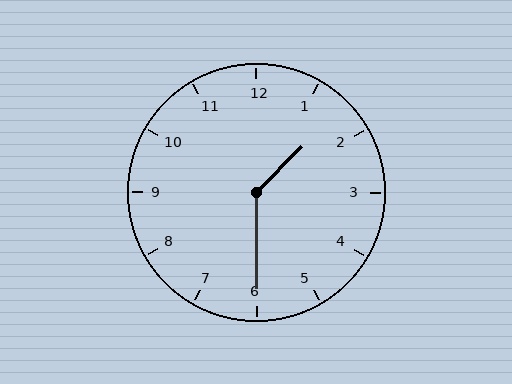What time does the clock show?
1:30.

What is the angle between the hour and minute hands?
Approximately 135 degrees.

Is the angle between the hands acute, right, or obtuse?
It is obtuse.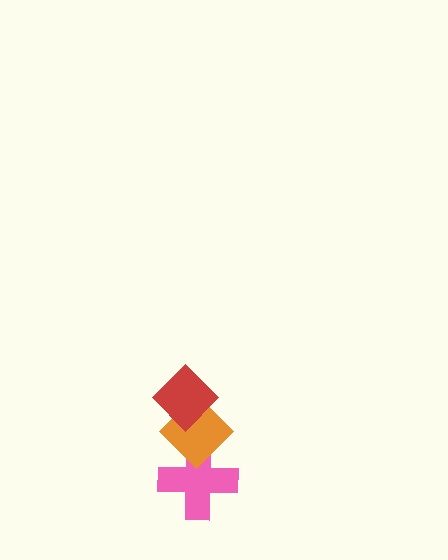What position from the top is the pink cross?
The pink cross is 3rd from the top.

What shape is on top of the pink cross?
The orange diamond is on top of the pink cross.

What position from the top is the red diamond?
The red diamond is 1st from the top.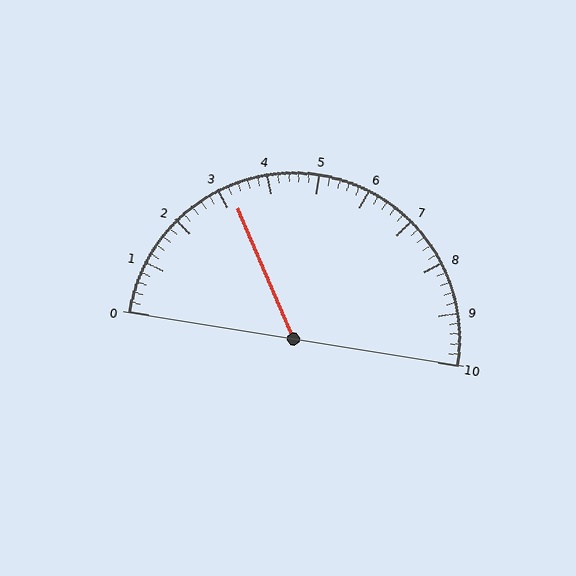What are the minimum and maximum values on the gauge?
The gauge ranges from 0 to 10.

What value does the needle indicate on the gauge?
The needle indicates approximately 3.2.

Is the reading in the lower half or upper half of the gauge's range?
The reading is in the lower half of the range (0 to 10).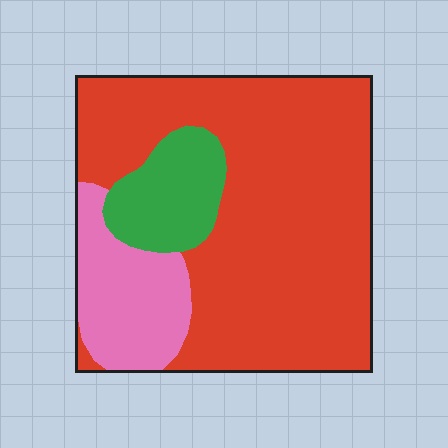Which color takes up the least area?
Green, at roughly 15%.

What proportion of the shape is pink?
Pink covers roughly 15% of the shape.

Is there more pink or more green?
Pink.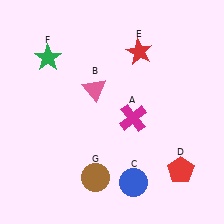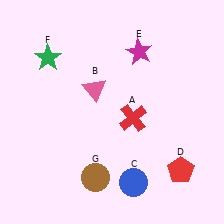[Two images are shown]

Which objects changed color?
A changed from magenta to red. E changed from red to magenta.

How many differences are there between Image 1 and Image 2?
There are 2 differences between the two images.